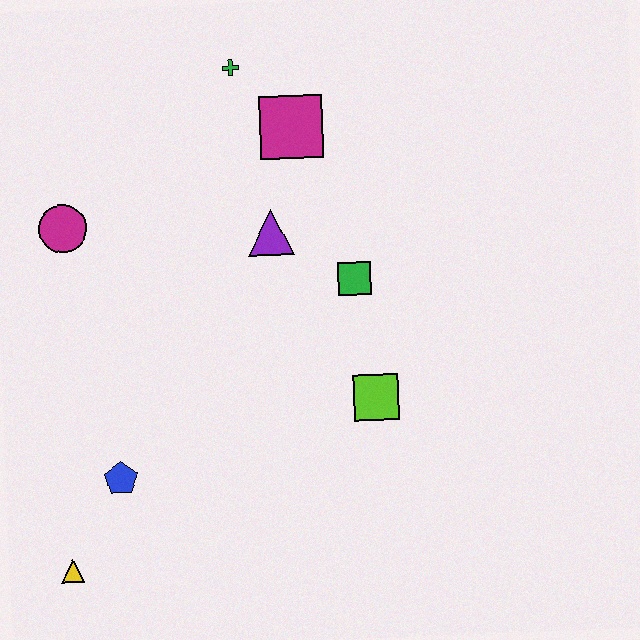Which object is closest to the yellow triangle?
The blue pentagon is closest to the yellow triangle.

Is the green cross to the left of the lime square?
Yes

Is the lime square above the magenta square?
No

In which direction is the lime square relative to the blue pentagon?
The lime square is to the right of the blue pentagon.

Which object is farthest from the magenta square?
The yellow triangle is farthest from the magenta square.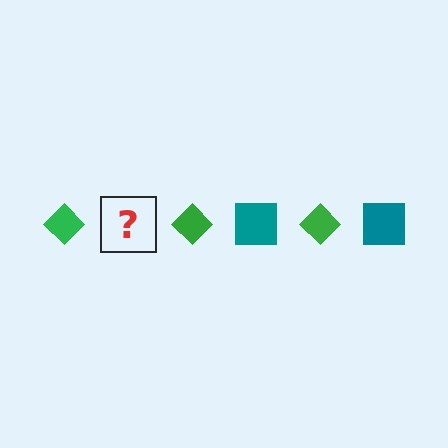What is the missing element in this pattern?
The missing element is a teal square.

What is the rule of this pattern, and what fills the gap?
The rule is that the pattern alternates between green diamond and teal square. The gap should be filled with a teal square.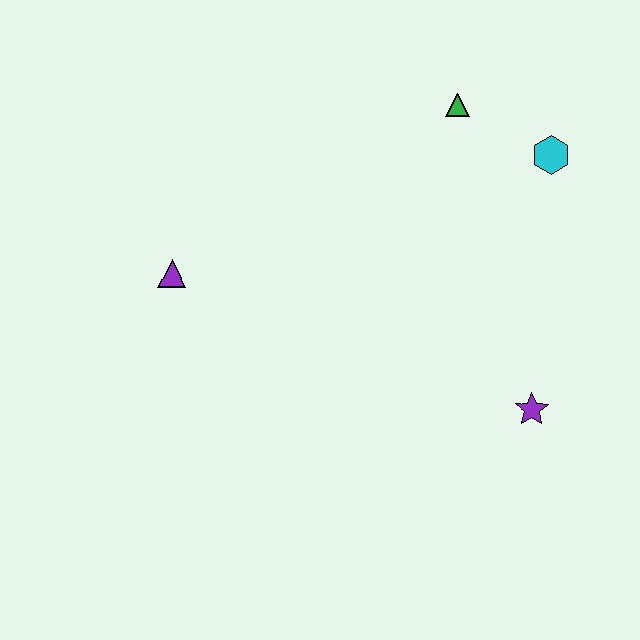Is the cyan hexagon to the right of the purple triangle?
Yes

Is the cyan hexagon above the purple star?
Yes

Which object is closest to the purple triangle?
The green triangle is closest to the purple triangle.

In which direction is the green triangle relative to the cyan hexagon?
The green triangle is to the left of the cyan hexagon.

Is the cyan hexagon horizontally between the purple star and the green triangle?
No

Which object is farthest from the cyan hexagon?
The purple triangle is farthest from the cyan hexagon.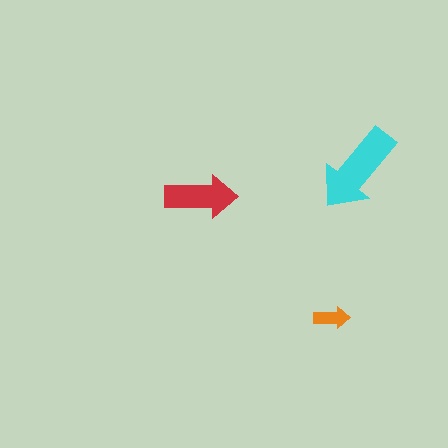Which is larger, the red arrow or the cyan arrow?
The cyan one.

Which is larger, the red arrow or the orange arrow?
The red one.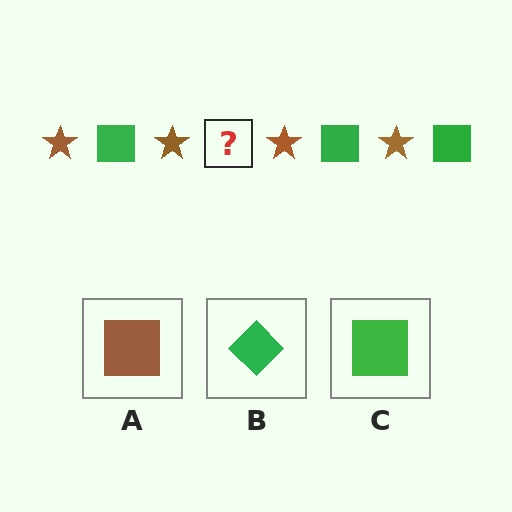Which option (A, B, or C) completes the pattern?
C.